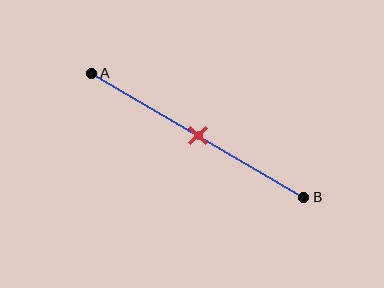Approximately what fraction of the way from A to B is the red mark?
The red mark is approximately 50% of the way from A to B.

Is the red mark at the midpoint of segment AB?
Yes, the mark is approximately at the midpoint.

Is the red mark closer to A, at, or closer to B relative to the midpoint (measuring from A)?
The red mark is approximately at the midpoint of segment AB.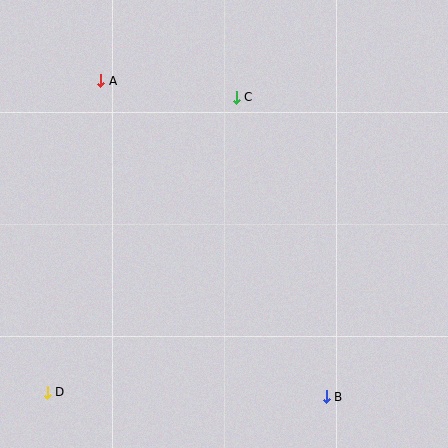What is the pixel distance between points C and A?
The distance between C and A is 136 pixels.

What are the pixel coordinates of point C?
Point C is at (236, 97).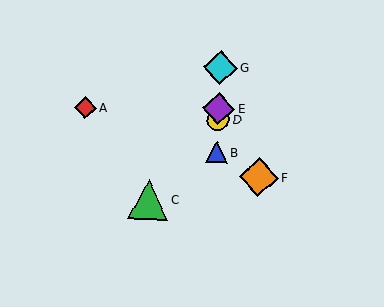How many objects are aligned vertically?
4 objects (B, D, E, G) are aligned vertically.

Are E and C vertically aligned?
No, E is at x≈219 and C is at x≈148.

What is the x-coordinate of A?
Object A is at x≈85.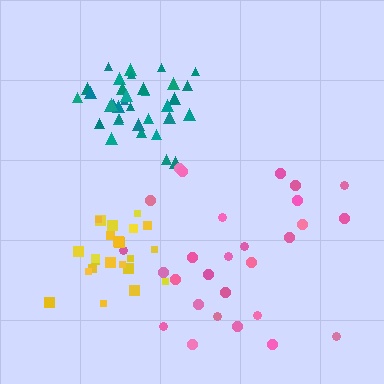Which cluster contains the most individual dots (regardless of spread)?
Teal (35).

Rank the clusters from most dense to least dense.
teal, yellow, pink.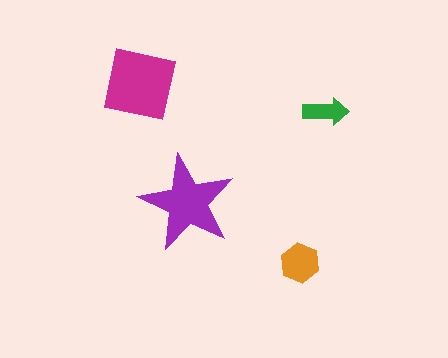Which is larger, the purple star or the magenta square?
The magenta square.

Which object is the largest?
The magenta square.